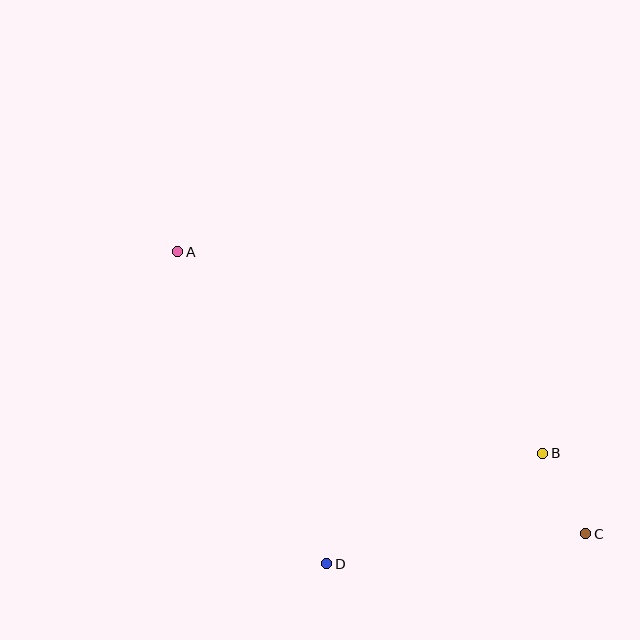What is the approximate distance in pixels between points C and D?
The distance between C and D is approximately 261 pixels.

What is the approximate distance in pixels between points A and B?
The distance between A and B is approximately 417 pixels.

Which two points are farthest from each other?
Points A and C are farthest from each other.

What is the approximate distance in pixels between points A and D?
The distance between A and D is approximately 346 pixels.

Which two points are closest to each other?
Points B and C are closest to each other.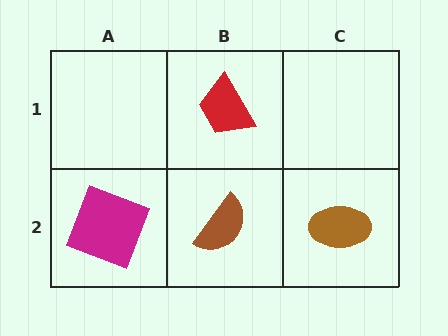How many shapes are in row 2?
3 shapes.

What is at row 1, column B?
A red trapezoid.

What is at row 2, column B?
A brown semicircle.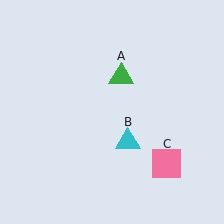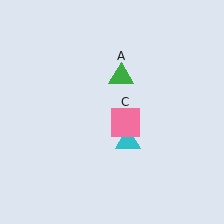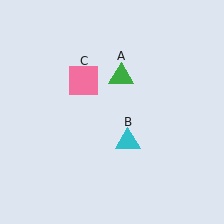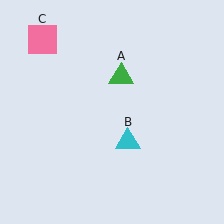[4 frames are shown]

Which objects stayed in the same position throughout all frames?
Green triangle (object A) and cyan triangle (object B) remained stationary.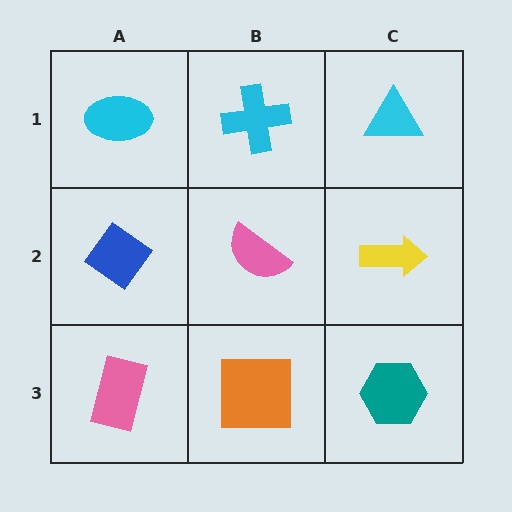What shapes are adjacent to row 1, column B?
A pink semicircle (row 2, column B), a cyan ellipse (row 1, column A), a cyan triangle (row 1, column C).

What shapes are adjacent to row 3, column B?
A pink semicircle (row 2, column B), a pink rectangle (row 3, column A), a teal hexagon (row 3, column C).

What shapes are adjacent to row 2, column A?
A cyan ellipse (row 1, column A), a pink rectangle (row 3, column A), a pink semicircle (row 2, column B).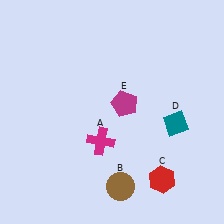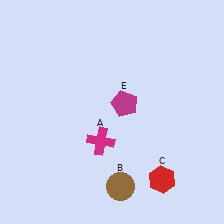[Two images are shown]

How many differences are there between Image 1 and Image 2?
There is 1 difference between the two images.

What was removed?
The teal diamond (D) was removed in Image 2.